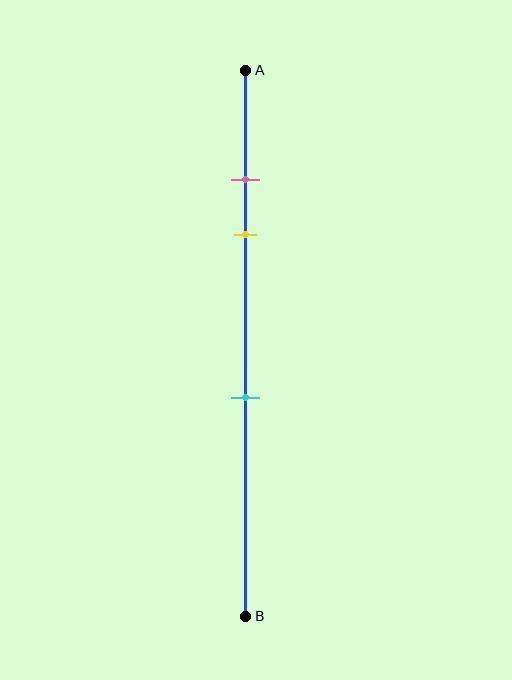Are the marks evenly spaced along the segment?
No, the marks are not evenly spaced.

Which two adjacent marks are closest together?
The pink and yellow marks are the closest adjacent pair.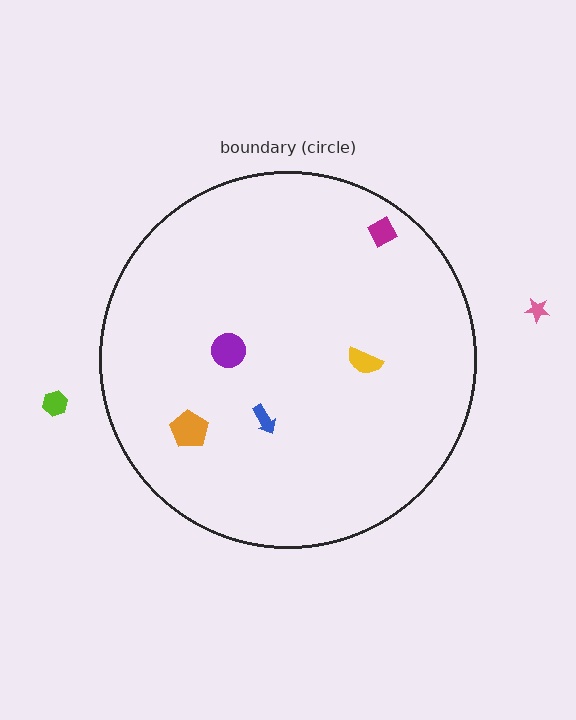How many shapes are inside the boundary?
5 inside, 2 outside.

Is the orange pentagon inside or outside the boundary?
Inside.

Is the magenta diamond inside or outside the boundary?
Inside.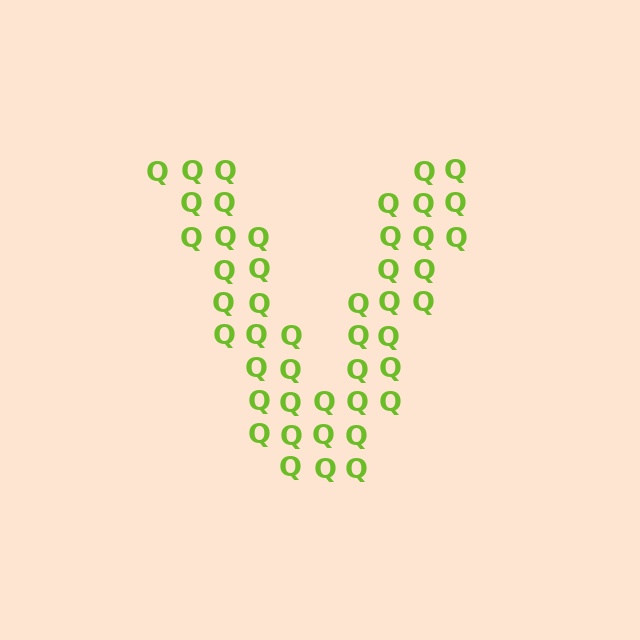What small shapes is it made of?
It is made of small letter Q's.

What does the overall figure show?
The overall figure shows the letter V.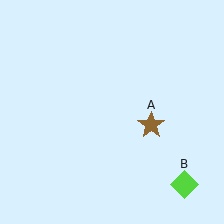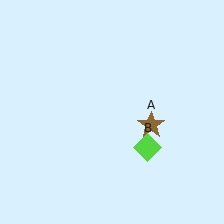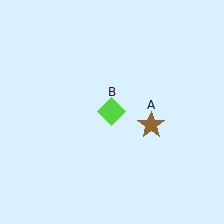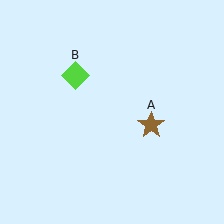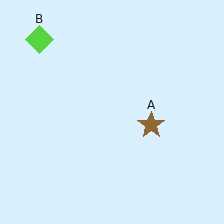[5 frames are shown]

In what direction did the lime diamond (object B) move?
The lime diamond (object B) moved up and to the left.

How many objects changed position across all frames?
1 object changed position: lime diamond (object B).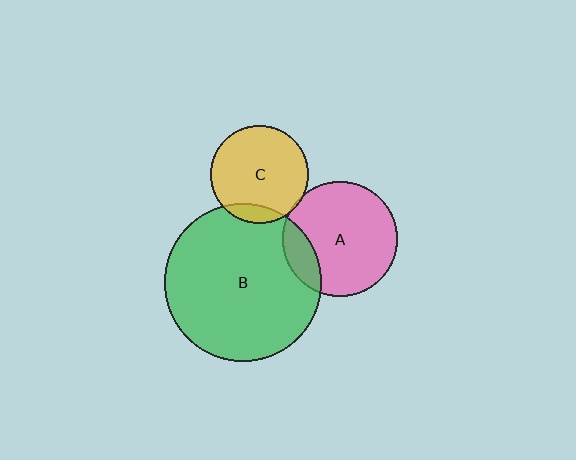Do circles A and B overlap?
Yes.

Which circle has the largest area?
Circle B (green).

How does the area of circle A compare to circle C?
Approximately 1.4 times.